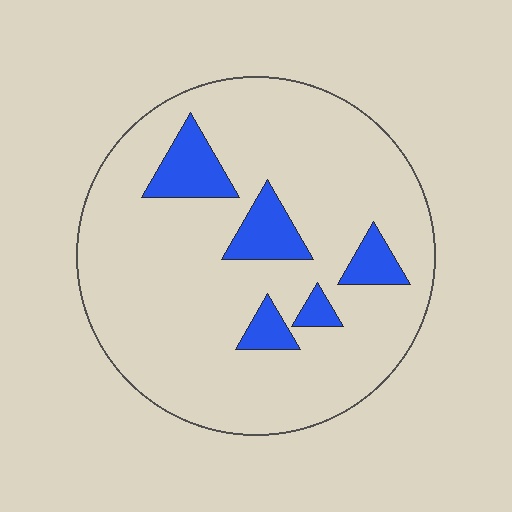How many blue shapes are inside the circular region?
5.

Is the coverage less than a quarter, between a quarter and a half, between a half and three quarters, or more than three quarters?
Less than a quarter.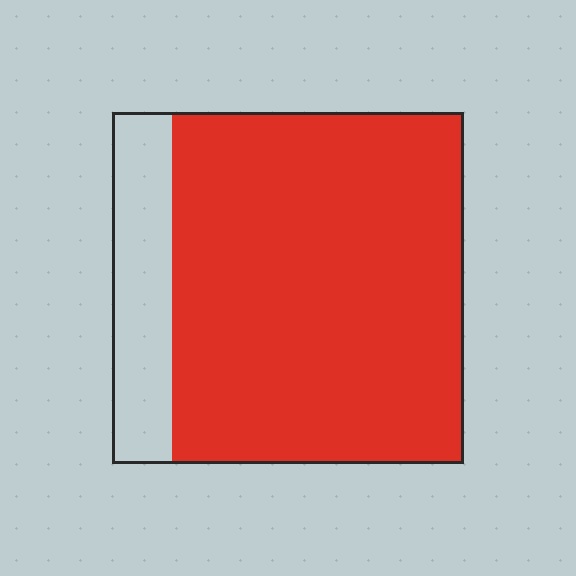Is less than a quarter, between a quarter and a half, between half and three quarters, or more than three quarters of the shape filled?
More than three quarters.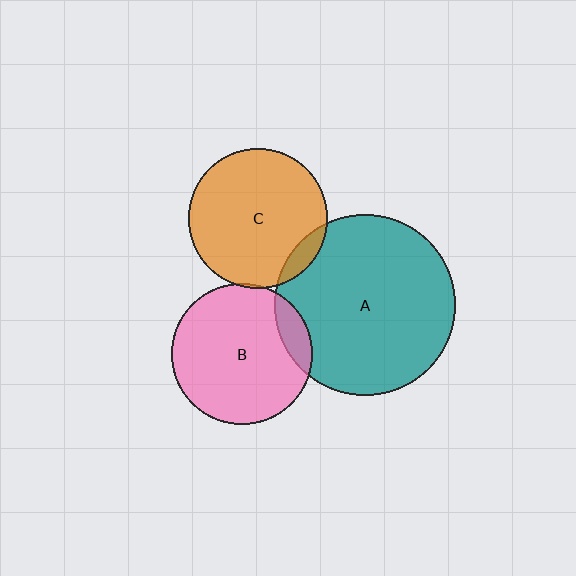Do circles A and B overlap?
Yes.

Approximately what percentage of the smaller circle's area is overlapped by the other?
Approximately 10%.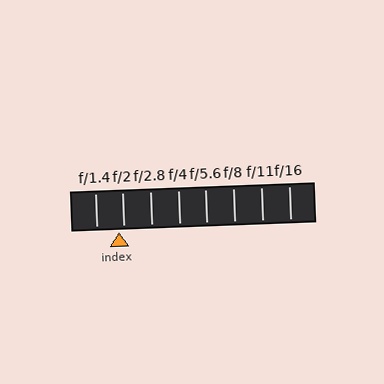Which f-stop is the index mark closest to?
The index mark is closest to f/2.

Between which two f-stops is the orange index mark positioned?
The index mark is between f/1.4 and f/2.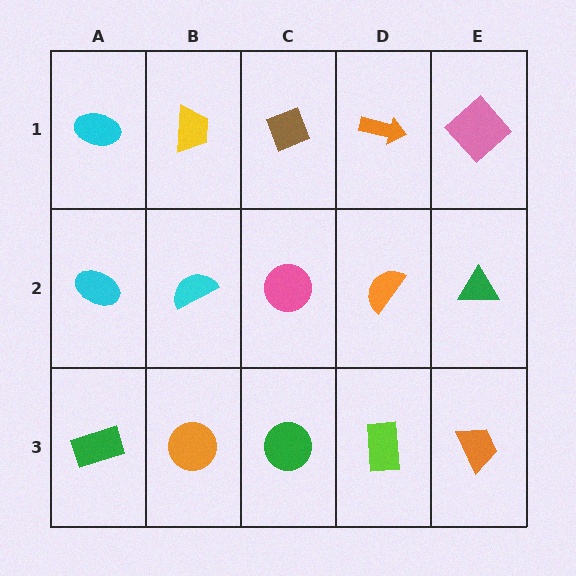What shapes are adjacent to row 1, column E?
A green triangle (row 2, column E), an orange arrow (row 1, column D).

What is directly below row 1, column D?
An orange semicircle.